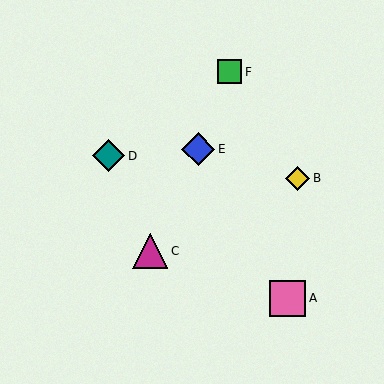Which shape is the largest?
The pink square (labeled A) is the largest.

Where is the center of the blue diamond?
The center of the blue diamond is at (198, 149).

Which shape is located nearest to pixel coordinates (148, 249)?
The magenta triangle (labeled C) at (150, 251) is nearest to that location.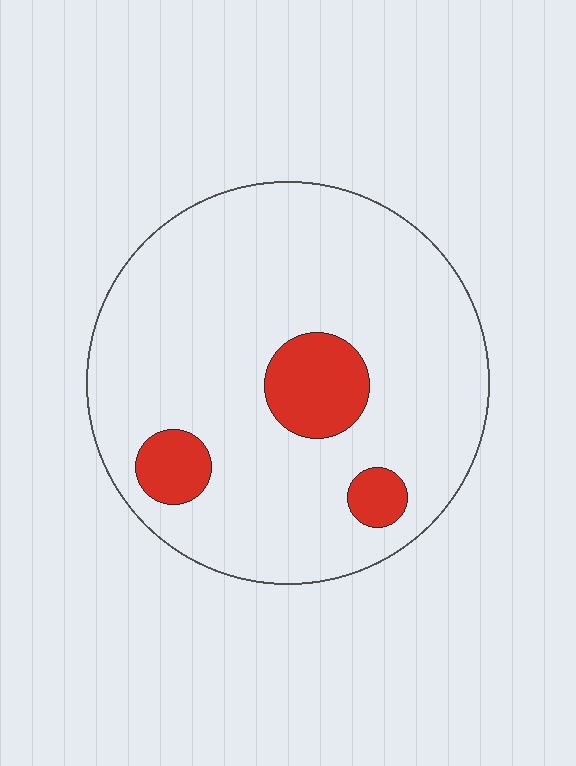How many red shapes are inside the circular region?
3.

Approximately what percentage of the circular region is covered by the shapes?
Approximately 15%.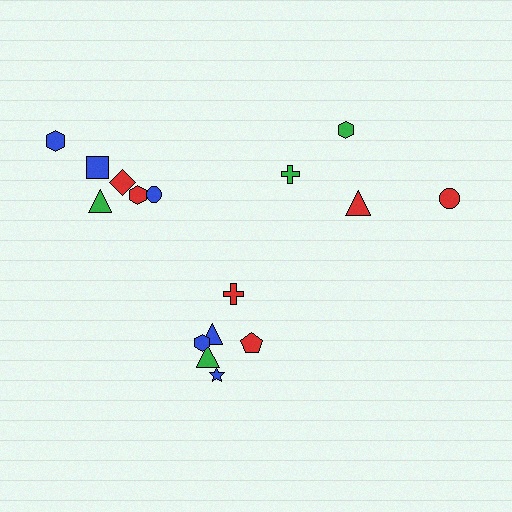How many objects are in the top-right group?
There are 4 objects.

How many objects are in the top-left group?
There are 6 objects.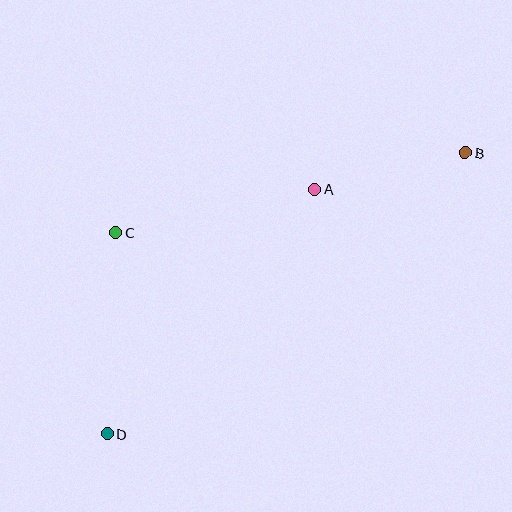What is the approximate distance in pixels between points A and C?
The distance between A and C is approximately 205 pixels.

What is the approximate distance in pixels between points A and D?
The distance between A and D is approximately 321 pixels.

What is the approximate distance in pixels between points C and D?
The distance between C and D is approximately 202 pixels.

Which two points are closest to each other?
Points A and B are closest to each other.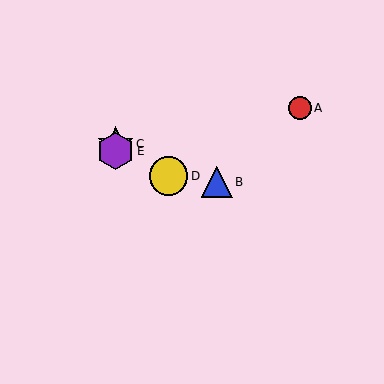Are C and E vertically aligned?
Yes, both are at x≈116.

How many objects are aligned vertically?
2 objects (C, E) are aligned vertically.